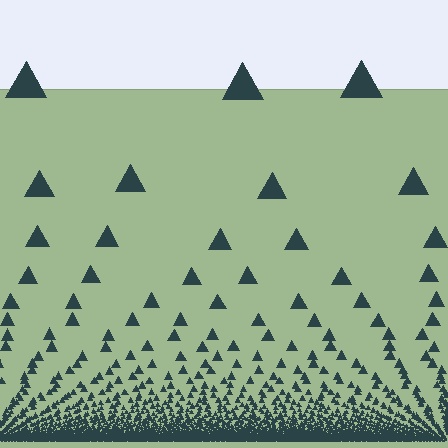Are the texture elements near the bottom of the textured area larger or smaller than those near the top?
Smaller. The gradient is inverted — elements near the bottom are smaller and denser.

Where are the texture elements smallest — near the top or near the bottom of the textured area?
Near the bottom.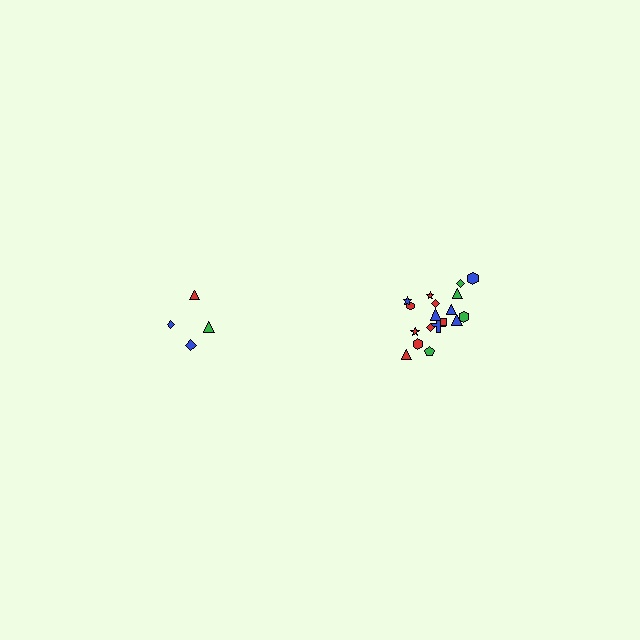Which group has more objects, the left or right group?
The right group.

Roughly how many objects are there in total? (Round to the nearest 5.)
Roughly 20 objects in total.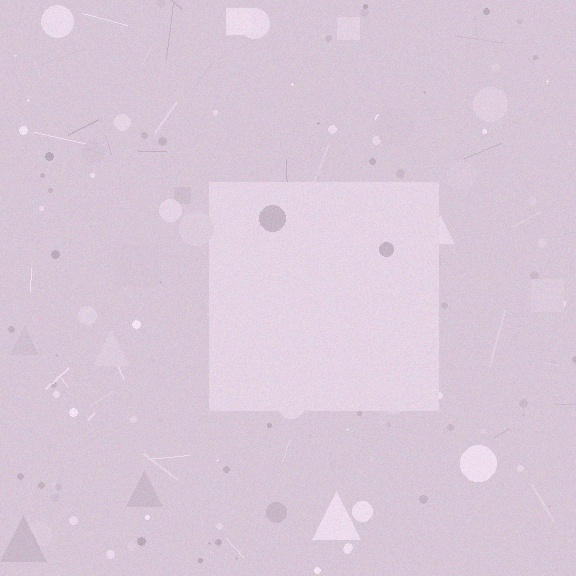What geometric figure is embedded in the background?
A square is embedded in the background.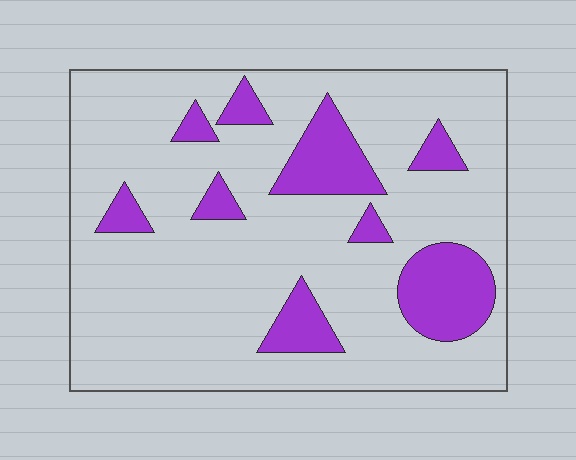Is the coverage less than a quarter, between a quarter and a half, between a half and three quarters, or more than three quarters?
Less than a quarter.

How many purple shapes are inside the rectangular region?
9.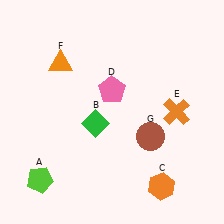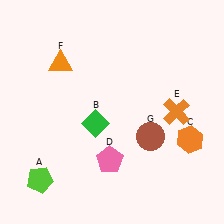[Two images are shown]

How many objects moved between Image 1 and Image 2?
2 objects moved between the two images.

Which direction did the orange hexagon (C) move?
The orange hexagon (C) moved up.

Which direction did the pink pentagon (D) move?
The pink pentagon (D) moved down.